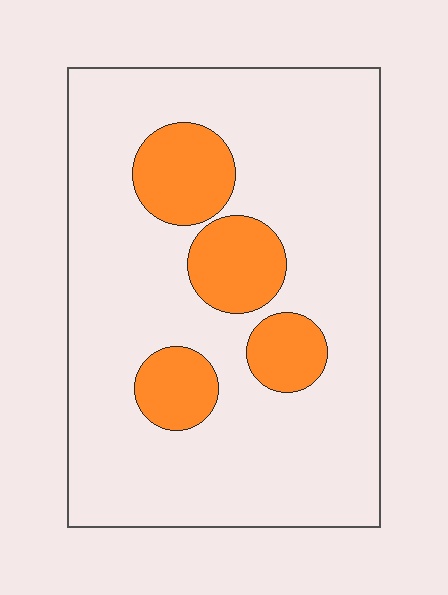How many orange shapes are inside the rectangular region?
4.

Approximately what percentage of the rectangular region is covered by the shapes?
Approximately 20%.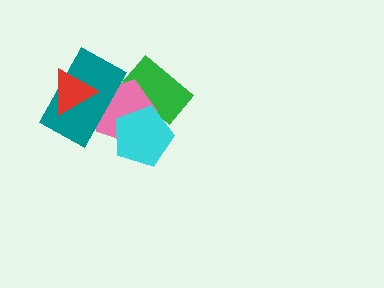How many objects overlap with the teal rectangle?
2 objects overlap with the teal rectangle.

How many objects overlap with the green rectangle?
2 objects overlap with the green rectangle.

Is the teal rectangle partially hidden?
Yes, it is partially covered by another shape.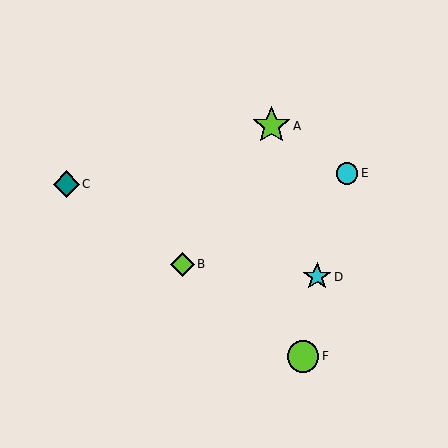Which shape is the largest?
The lime star (labeled A) is the largest.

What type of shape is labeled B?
Shape B is a lime diamond.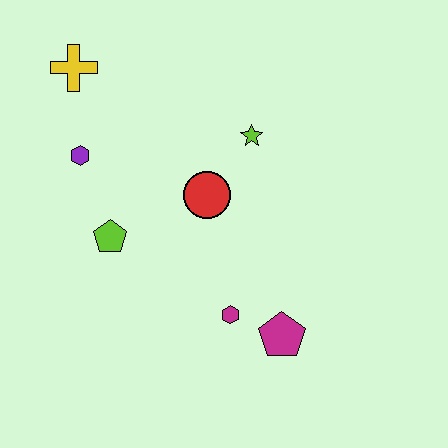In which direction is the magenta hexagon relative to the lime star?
The magenta hexagon is below the lime star.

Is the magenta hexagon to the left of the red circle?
No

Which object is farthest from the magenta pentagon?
The yellow cross is farthest from the magenta pentagon.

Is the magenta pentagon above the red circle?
No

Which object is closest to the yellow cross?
The purple hexagon is closest to the yellow cross.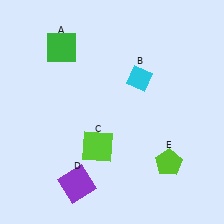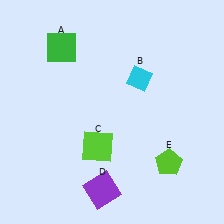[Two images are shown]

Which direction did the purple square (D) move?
The purple square (D) moved right.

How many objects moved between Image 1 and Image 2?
1 object moved between the two images.